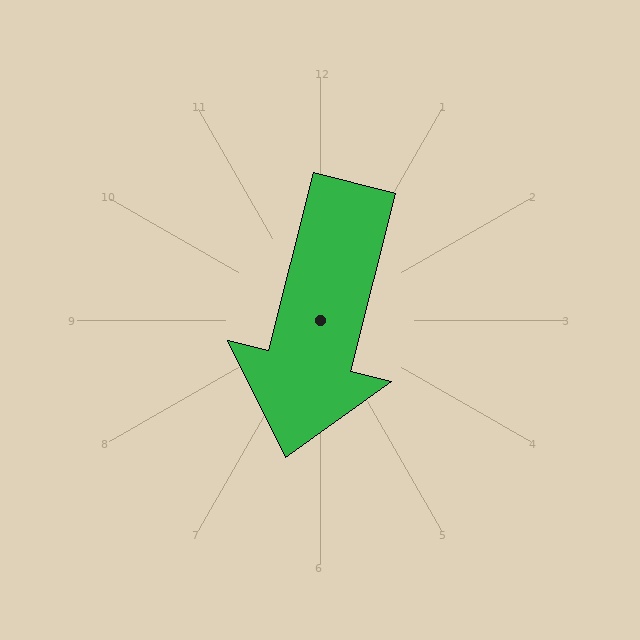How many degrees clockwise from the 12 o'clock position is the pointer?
Approximately 194 degrees.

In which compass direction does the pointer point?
South.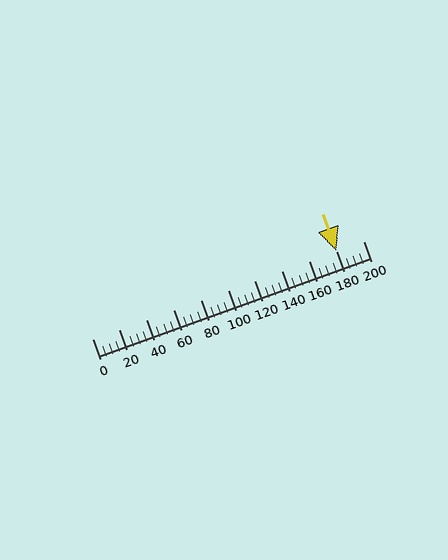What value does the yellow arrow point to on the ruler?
The yellow arrow points to approximately 180.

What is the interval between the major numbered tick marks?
The major tick marks are spaced 20 units apart.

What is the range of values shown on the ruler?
The ruler shows values from 0 to 200.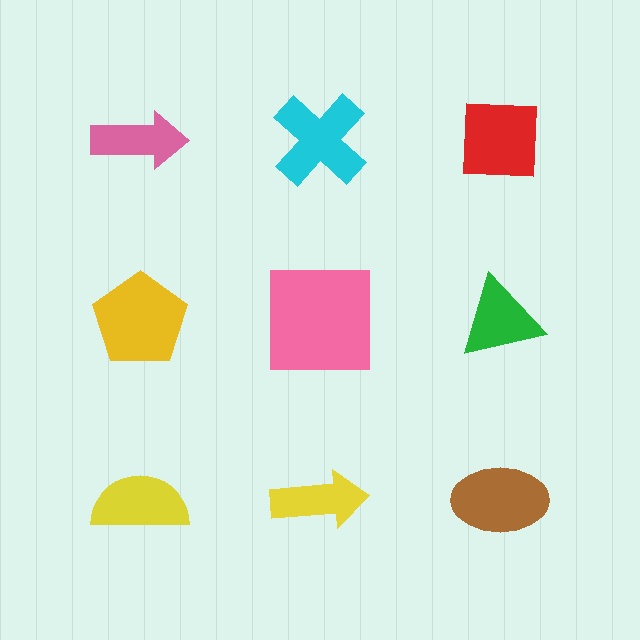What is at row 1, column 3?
A red square.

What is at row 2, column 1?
A yellow pentagon.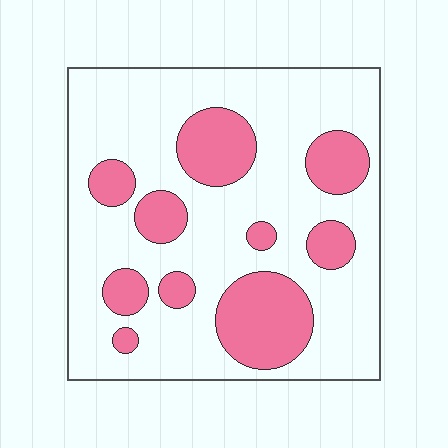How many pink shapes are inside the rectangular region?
10.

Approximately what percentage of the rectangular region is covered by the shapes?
Approximately 25%.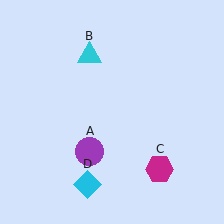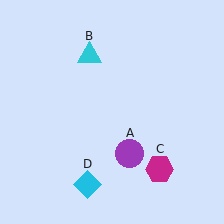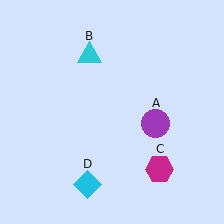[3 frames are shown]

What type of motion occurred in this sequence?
The purple circle (object A) rotated counterclockwise around the center of the scene.